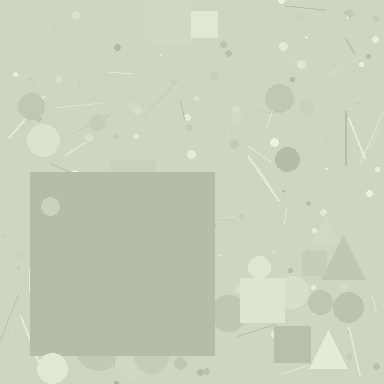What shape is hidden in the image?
A square is hidden in the image.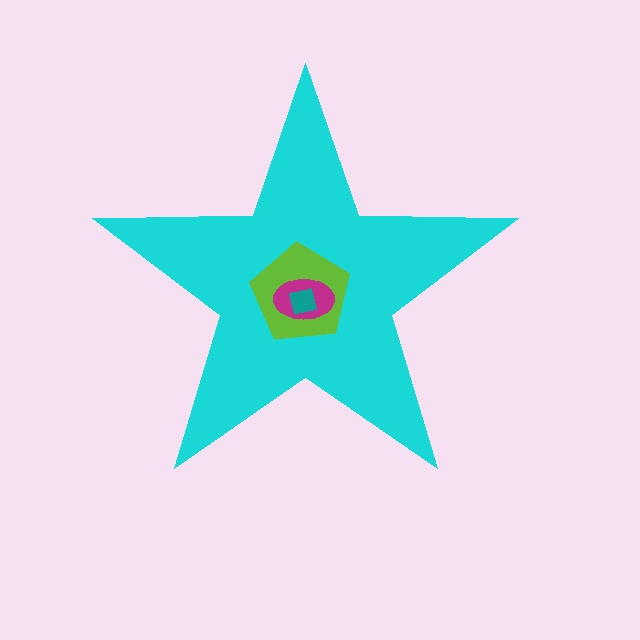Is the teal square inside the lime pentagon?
Yes.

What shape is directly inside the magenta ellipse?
The teal square.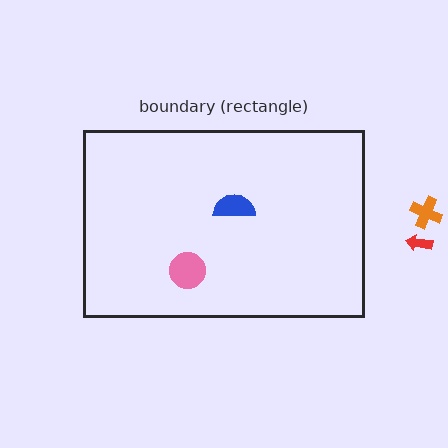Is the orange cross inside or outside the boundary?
Outside.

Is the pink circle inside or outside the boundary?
Inside.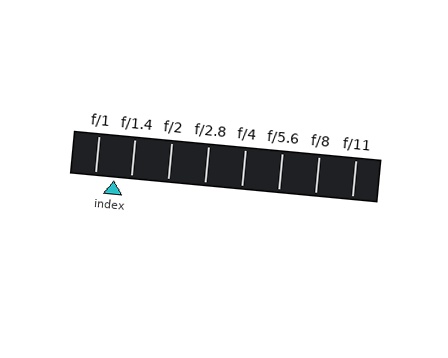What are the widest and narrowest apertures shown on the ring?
The widest aperture shown is f/1 and the narrowest is f/11.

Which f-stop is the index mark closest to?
The index mark is closest to f/1.4.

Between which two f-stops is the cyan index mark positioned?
The index mark is between f/1 and f/1.4.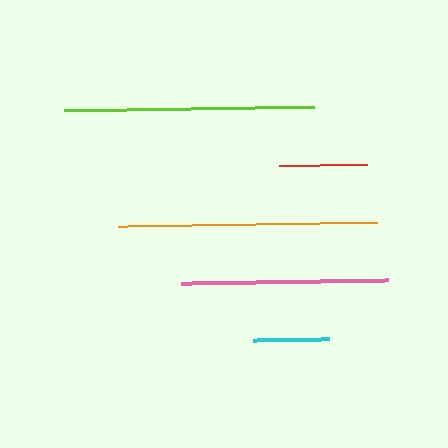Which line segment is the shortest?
The cyan line is the shortest at approximately 76 pixels.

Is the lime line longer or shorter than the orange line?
The orange line is longer than the lime line.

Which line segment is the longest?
The orange line is the longest at approximately 259 pixels.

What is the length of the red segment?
The red segment is approximately 87 pixels long.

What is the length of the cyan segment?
The cyan segment is approximately 76 pixels long.